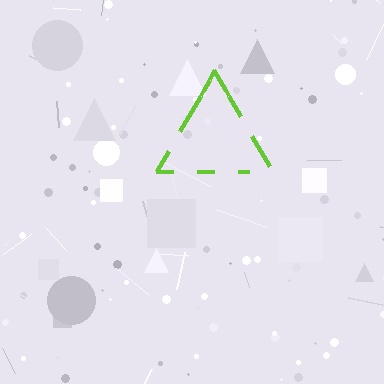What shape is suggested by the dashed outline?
The dashed outline suggests a triangle.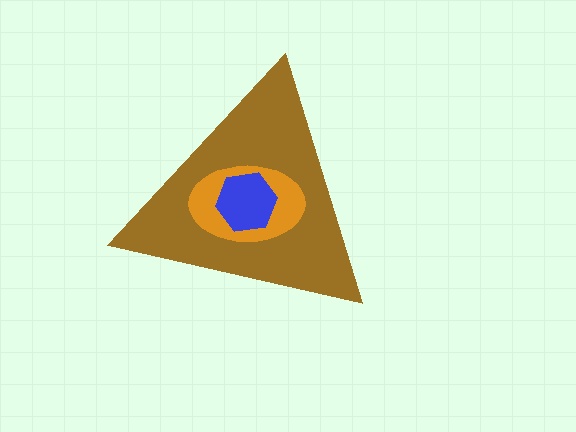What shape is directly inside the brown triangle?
The orange ellipse.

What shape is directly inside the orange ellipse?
The blue hexagon.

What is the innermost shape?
The blue hexagon.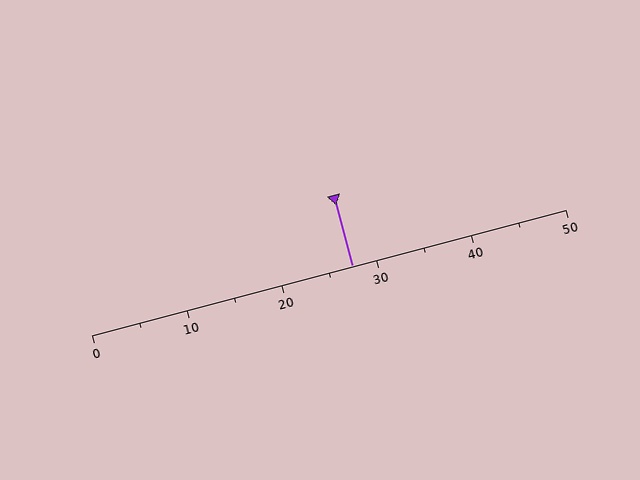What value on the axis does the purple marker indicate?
The marker indicates approximately 27.5.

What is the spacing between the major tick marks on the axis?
The major ticks are spaced 10 apart.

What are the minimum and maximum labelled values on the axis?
The axis runs from 0 to 50.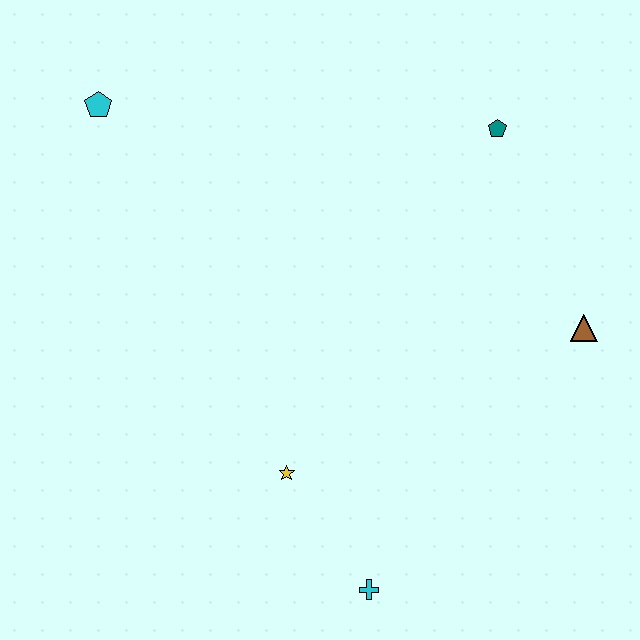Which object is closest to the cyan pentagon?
The teal pentagon is closest to the cyan pentagon.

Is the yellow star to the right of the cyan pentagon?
Yes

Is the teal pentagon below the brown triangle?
No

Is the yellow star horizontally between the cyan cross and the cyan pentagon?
Yes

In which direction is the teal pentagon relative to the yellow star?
The teal pentagon is above the yellow star.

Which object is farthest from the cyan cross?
The cyan pentagon is farthest from the cyan cross.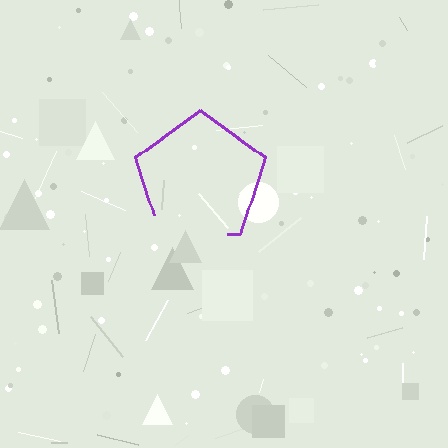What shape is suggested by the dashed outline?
The dashed outline suggests a pentagon.